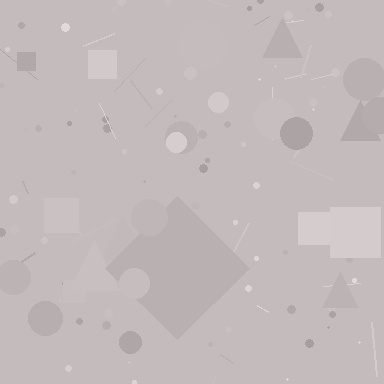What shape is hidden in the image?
A diamond is hidden in the image.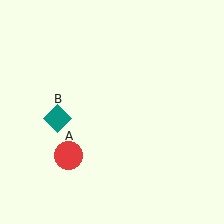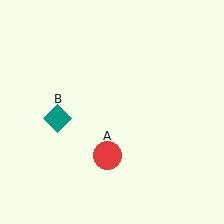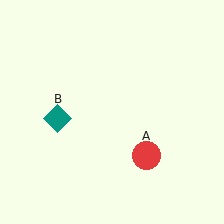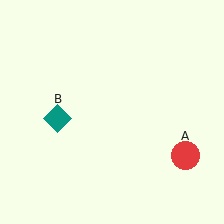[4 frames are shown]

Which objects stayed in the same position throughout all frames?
Teal diamond (object B) remained stationary.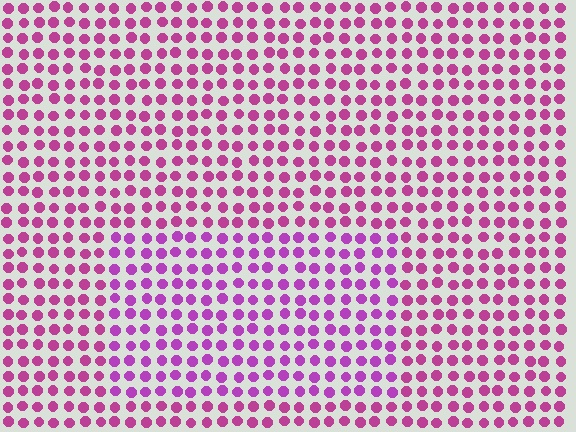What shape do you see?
I see a rectangle.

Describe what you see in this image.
The image is filled with small magenta elements in a uniform arrangement. A rectangle-shaped region is visible where the elements are tinted to a slightly different hue, forming a subtle color boundary.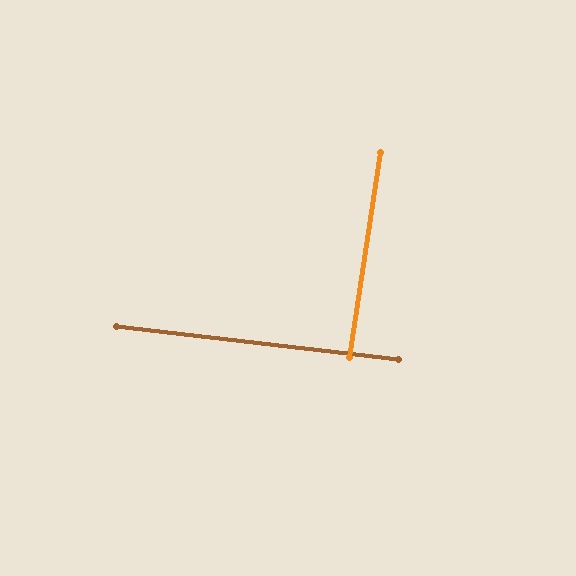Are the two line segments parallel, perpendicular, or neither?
Perpendicular — they meet at approximately 88°.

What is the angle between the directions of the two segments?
Approximately 88 degrees.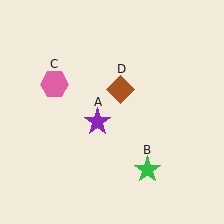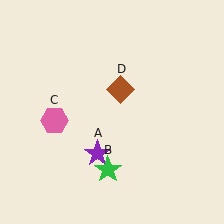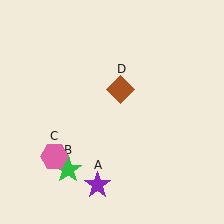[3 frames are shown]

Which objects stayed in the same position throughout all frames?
Brown diamond (object D) remained stationary.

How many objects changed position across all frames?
3 objects changed position: purple star (object A), green star (object B), pink hexagon (object C).